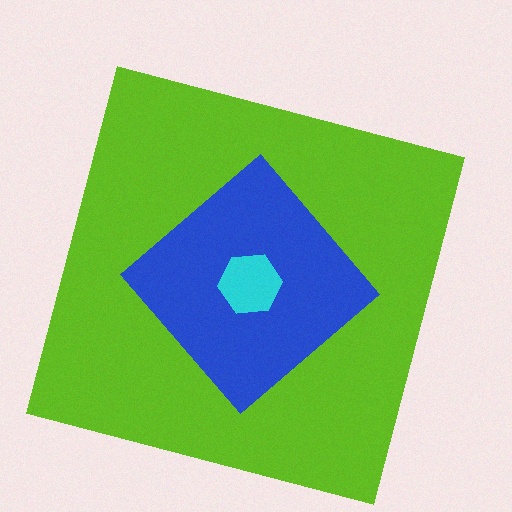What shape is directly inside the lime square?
The blue diamond.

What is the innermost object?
The cyan hexagon.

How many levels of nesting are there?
3.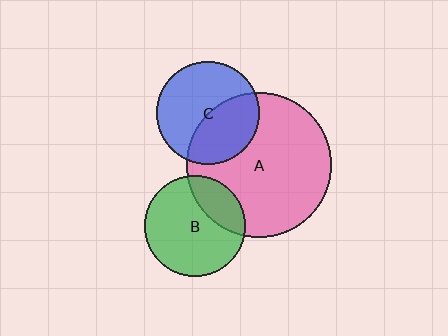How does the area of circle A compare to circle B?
Approximately 2.1 times.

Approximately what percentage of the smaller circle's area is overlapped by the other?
Approximately 40%.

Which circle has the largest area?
Circle A (pink).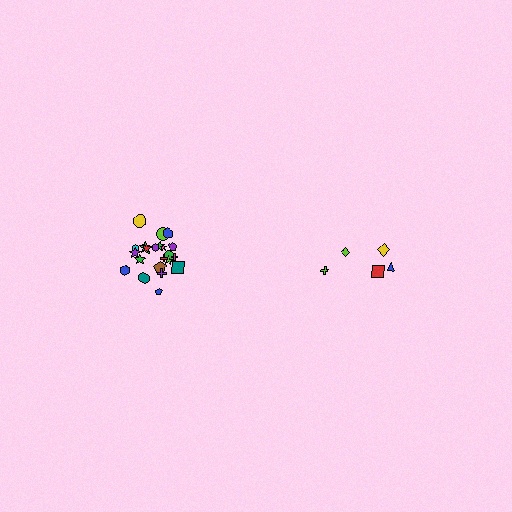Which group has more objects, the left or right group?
The left group.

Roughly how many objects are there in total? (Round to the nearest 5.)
Roughly 25 objects in total.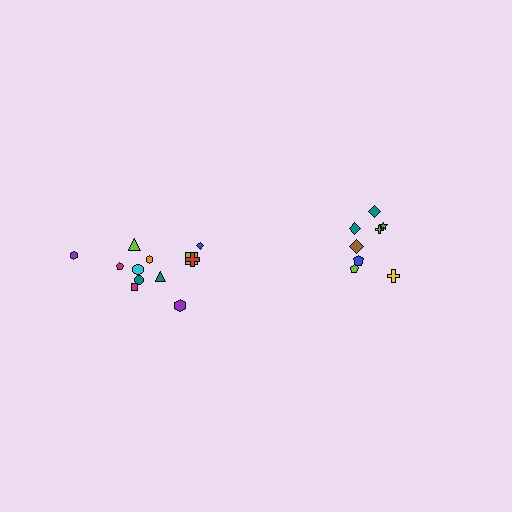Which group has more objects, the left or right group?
The left group.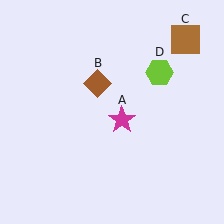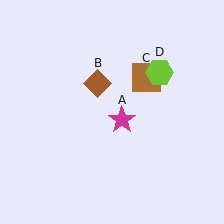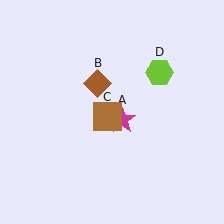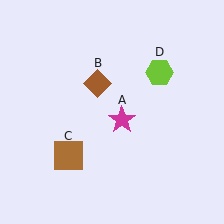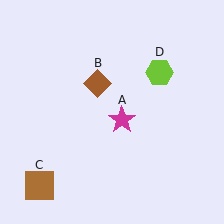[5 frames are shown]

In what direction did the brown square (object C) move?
The brown square (object C) moved down and to the left.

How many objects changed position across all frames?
1 object changed position: brown square (object C).